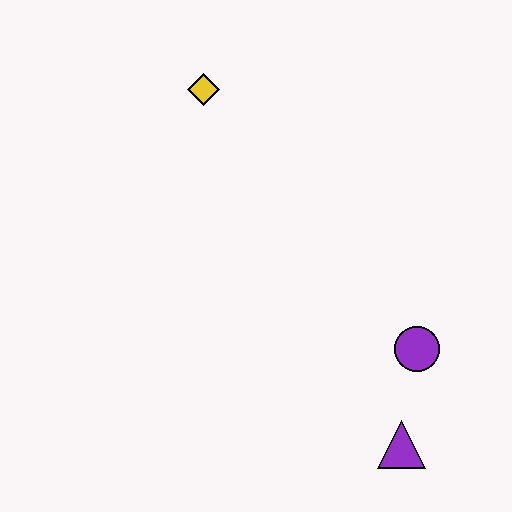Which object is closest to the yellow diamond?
The purple circle is closest to the yellow diamond.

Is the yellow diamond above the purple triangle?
Yes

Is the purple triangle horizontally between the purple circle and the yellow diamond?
Yes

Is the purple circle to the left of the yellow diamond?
No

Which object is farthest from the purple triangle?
The yellow diamond is farthest from the purple triangle.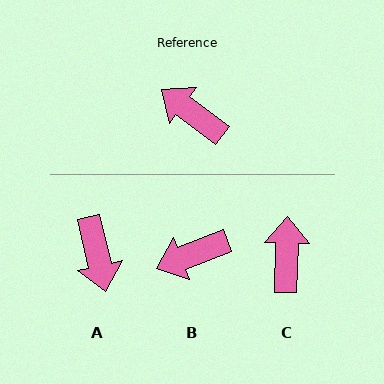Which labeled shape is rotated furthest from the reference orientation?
A, about 140 degrees away.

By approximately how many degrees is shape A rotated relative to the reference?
Approximately 140 degrees counter-clockwise.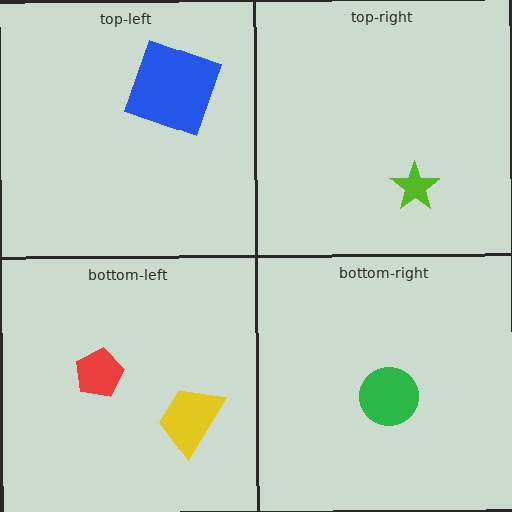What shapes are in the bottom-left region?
The red pentagon, the yellow trapezoid.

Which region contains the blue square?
The top-left region.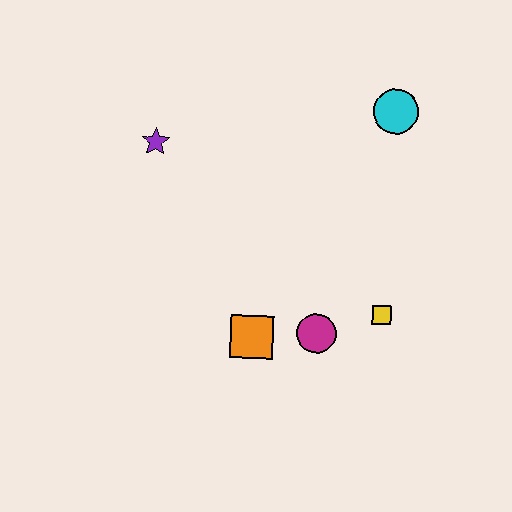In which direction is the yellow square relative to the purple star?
The yellow square is to the right of the purple star.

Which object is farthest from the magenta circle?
The purple star is farthest from the magenta circle.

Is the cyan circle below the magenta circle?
No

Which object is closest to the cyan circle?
The yellow square is closest to the cyan circle.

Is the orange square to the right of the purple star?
Yes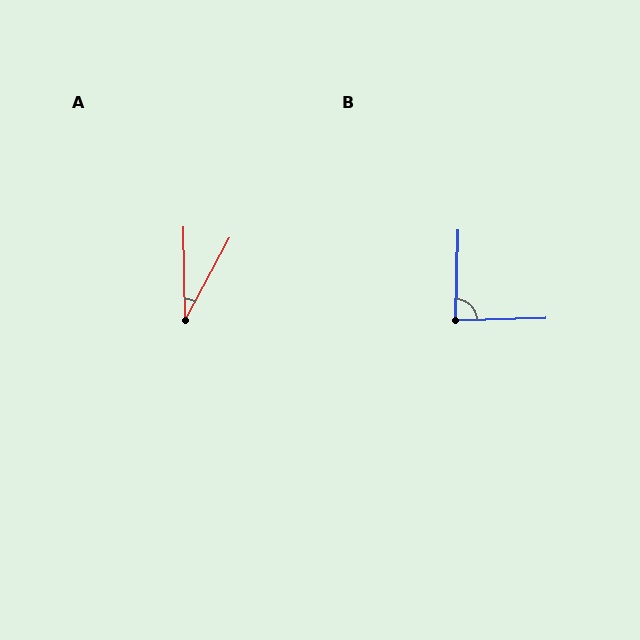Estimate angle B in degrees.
Approximately 87 degrees.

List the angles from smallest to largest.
A (30°), B (87°).